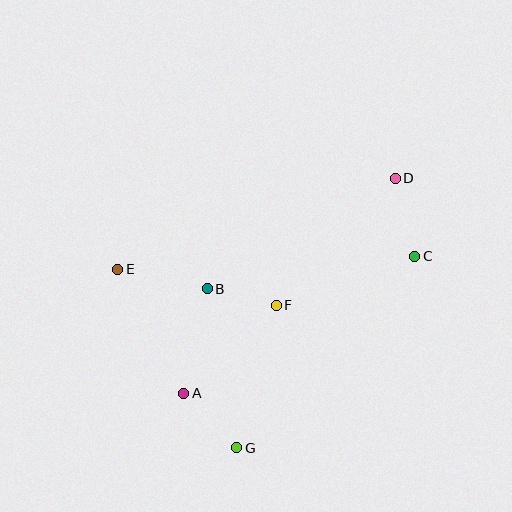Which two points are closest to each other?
Points B and F are closest to each other.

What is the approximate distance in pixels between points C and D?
The distance between C and D is approximately 81 pixels.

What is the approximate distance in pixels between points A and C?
The distance between A and C is approximately 268 pixels.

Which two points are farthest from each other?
Points D and G are farthest from each other.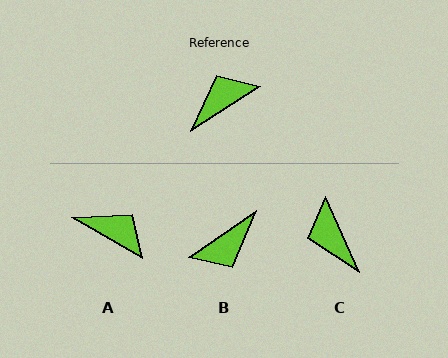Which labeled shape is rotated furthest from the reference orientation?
B, about 178 degrees away.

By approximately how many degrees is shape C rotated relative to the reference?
Approximately 81 degrees counter-clockwise.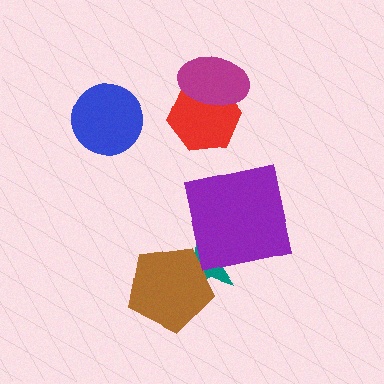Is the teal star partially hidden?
Yes, it is partially covered by another shape.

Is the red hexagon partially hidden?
Yes, it is partially covered by another shape.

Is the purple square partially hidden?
No, no other shape covers it.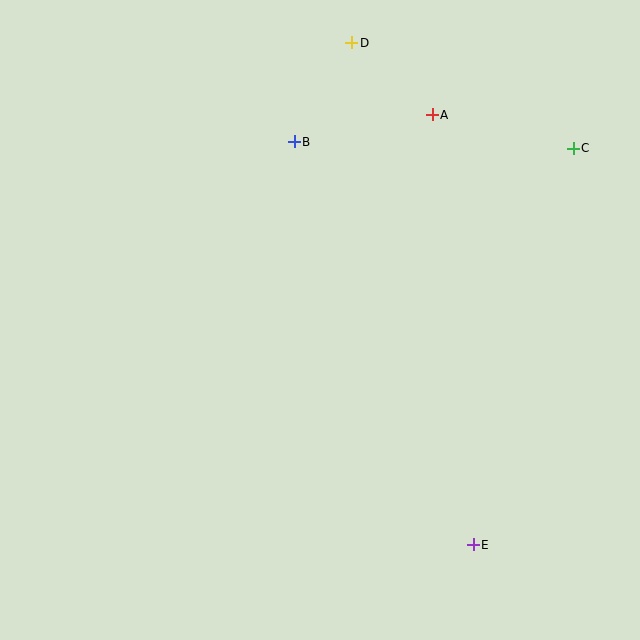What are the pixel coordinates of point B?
Point B is at (294, 142).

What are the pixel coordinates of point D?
Point D is at (352, 43).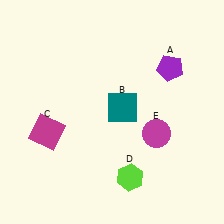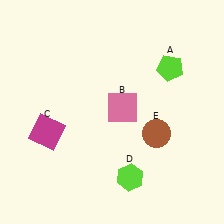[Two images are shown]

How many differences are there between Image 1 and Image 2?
There are 3 differences between the two images.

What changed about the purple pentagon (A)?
In Image 1, A is purple. In Image 2, it changed to lime.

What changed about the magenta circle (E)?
In Image 1, E is magenta. In Image 2, it changed to brown.